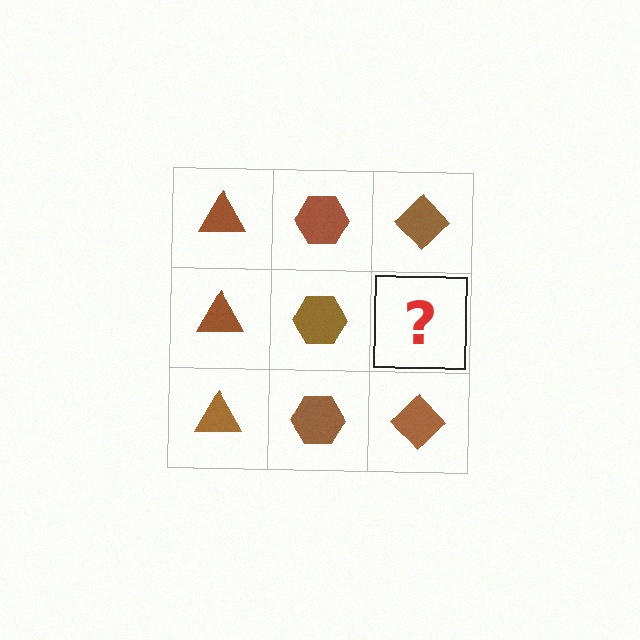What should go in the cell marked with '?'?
The missing cell should contain a brown diamond.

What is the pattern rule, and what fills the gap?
The rule is that each column has a consistent shape. The gap should be filled with a brown diamond.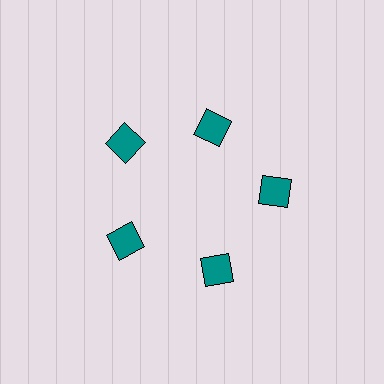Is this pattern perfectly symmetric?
No. The 5 teal squares are arranged in a ring, but one element near the 1 o'clock position is pulled inward toward the center, breaking the 5-fold rotational symmetry.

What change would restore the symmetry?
The symmetry would be restored by moving it outward, back onto the ring so that all 5 squares sit at equal angles and equal distance from the center.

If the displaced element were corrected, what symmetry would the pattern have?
It would have 5-fold rotational symmetry — the pattern would map onto itself every 72 degrees.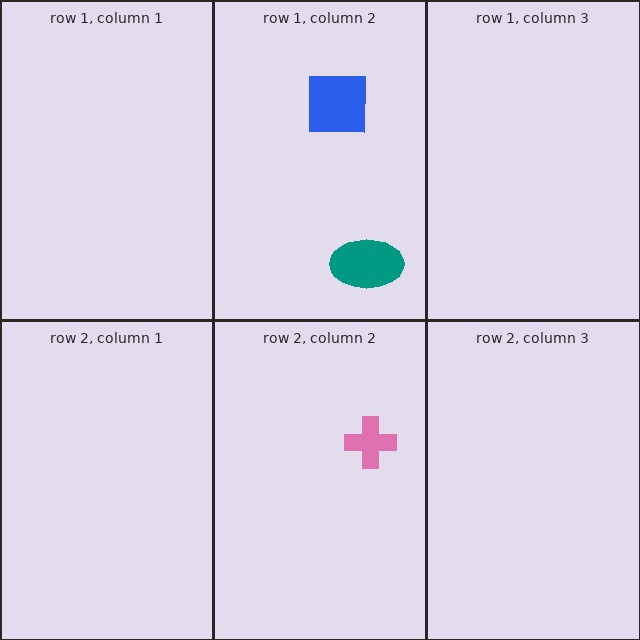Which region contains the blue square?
The row 1, column 2 region.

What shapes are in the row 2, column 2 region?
The pink cross.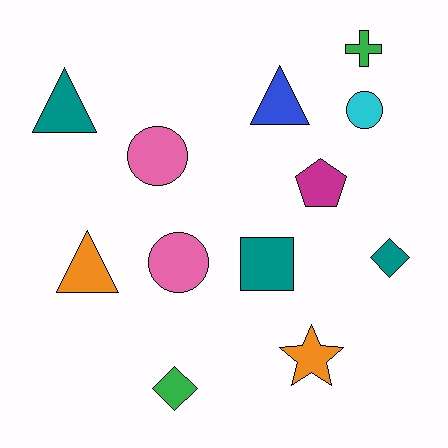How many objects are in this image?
There are 12 objects.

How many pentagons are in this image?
There is 1 pentagon.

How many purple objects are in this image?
There are no purple objects.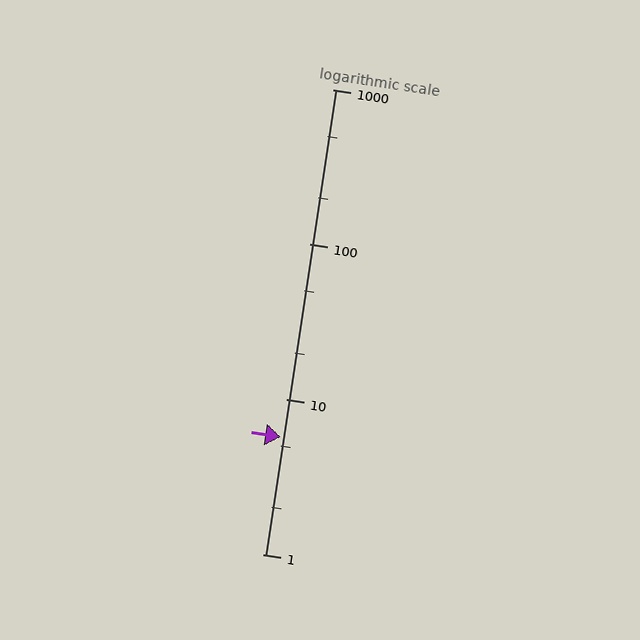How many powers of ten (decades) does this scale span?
The scale spans 3 decades, from 1 to 1000.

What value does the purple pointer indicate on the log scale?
The pointer indicates approximately 5.7.